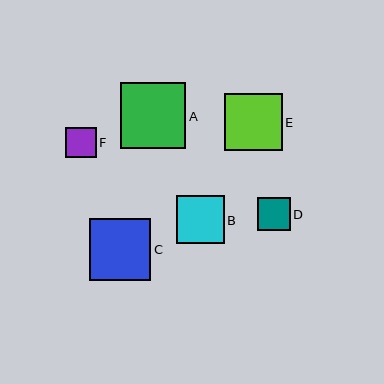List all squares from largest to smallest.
From largest to smallest: A, C, E, B, D, F.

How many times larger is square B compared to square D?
Square B is approximately 1.5 times the size of square D.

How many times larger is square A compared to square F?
Square A is approximately 2.2 times the size of square F.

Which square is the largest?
Square A is the largest with a size of approximately 66 pixels.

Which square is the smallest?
Square F is the smallest with a size of approximately 30 pixels.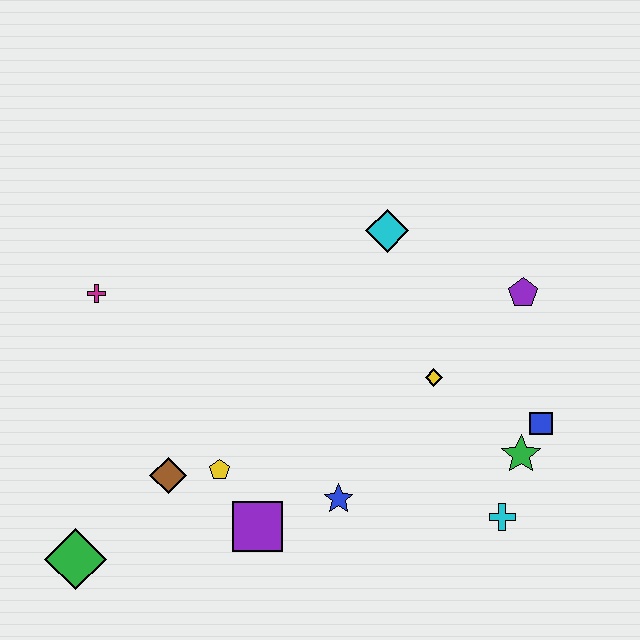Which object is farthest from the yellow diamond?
The green diamond is farthest from the yellow diamond.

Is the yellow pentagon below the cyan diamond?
Yes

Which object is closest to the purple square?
The yellow pentagon is closest to the purple square.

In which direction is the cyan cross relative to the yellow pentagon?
The cyan cross is to the right of the yellow pentagon.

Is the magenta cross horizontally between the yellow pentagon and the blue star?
No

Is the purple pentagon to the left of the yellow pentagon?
No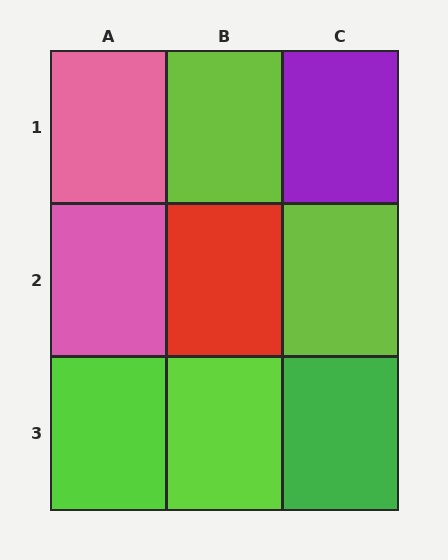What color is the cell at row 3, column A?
Lime.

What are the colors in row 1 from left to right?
Pink, lime, purple.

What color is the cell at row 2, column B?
Red.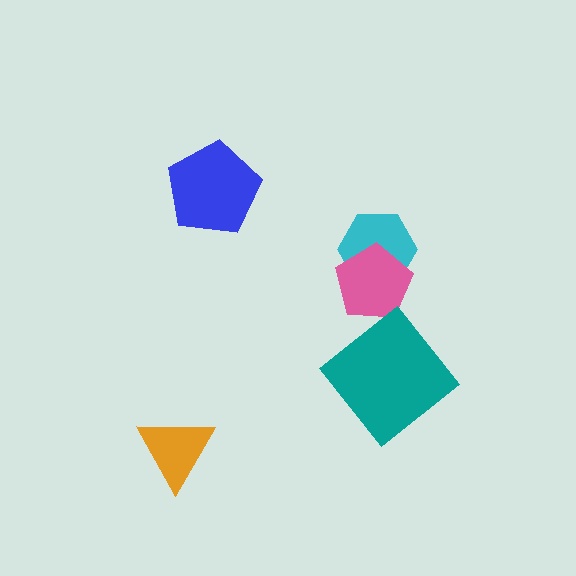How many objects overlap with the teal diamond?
0 objects overlap with the teal diamond.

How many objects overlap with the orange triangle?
0 objects overlap with the orange triangle.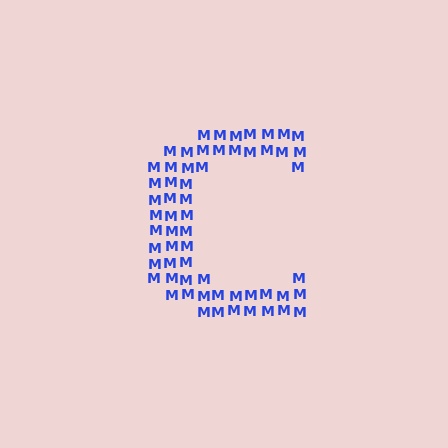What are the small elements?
The small elements are letter M's.